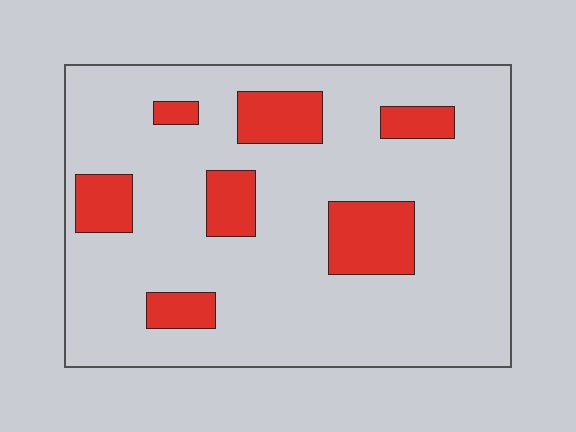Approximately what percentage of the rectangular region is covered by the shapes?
Approximately 20%.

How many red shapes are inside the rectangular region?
7.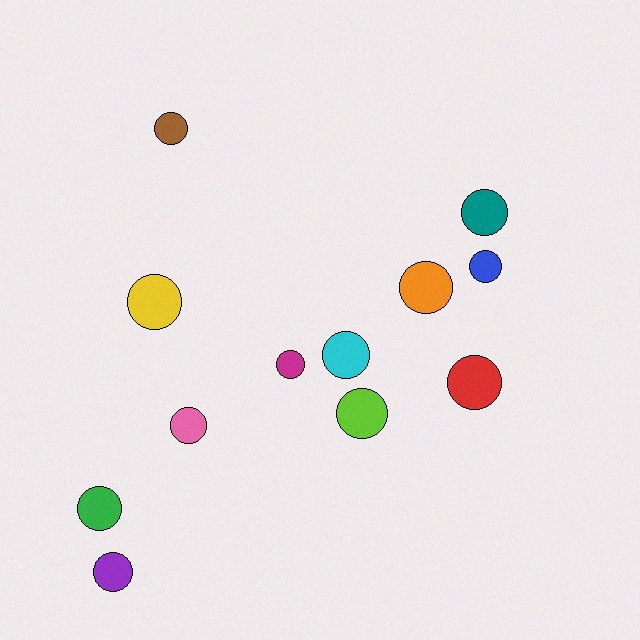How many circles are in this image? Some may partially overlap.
There are 12 circles.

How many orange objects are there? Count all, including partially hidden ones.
There is 1 orange object.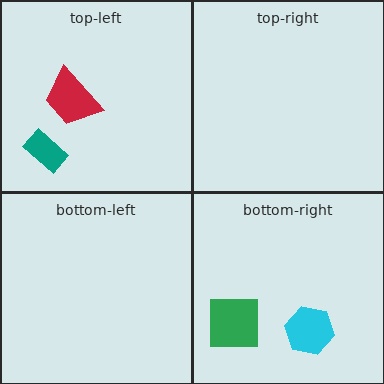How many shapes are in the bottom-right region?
2.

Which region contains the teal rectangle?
The top-left region.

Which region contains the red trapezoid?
The top-left region.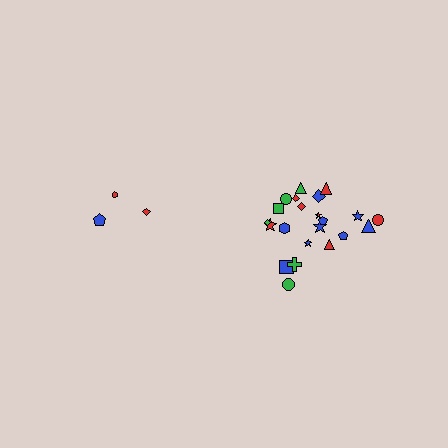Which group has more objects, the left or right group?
The right group.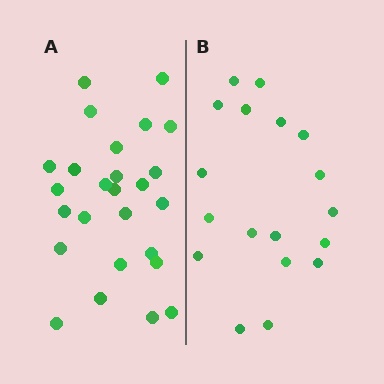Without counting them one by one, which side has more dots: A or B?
Region A (the left region) has more dots.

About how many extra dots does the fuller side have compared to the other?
Region A has roughly 8 or so more dots than region B.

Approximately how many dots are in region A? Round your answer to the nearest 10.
About 30 dots. (The exact count is 26, which rounds to 30.)